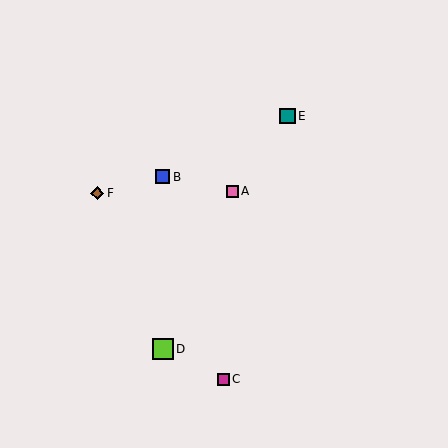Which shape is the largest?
The lime square (labeled D) is the largest.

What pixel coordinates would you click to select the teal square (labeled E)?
Click at (288, 116) to select the teal square E.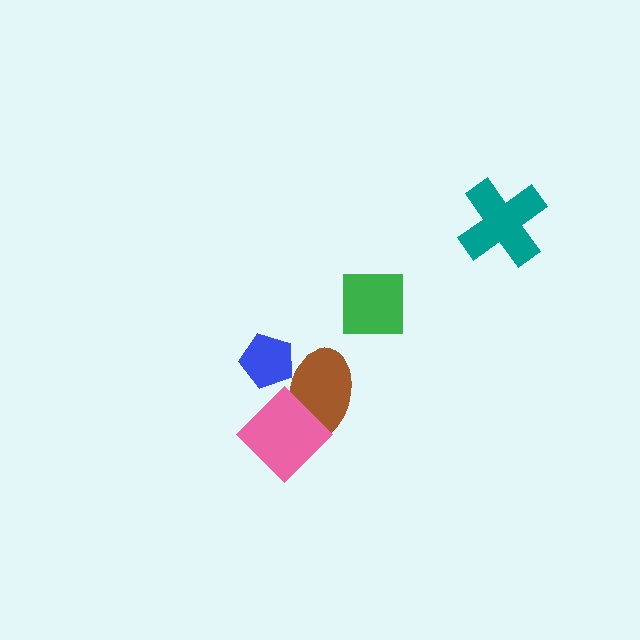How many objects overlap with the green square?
0 objects overlap with the green square.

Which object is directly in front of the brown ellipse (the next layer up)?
The pink diamond is directly in front of the brown ellipse.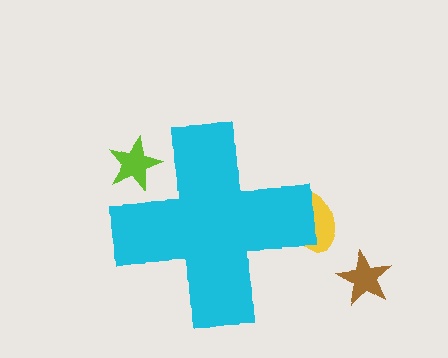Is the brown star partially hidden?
No, the brown star is fully visible.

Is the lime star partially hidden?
Yes, the lime star is partially hidden behind the cyan cross.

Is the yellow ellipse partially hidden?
Yes, the yellow ellipse is partially hidden behind the cyan cross.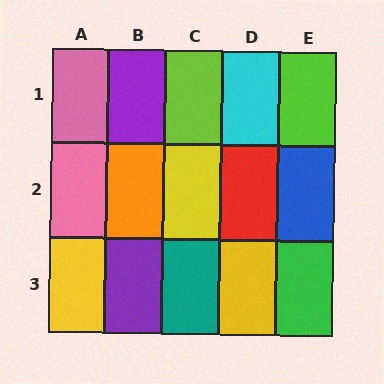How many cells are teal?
1 cell is teal.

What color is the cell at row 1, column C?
Lime.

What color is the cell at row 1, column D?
Cyan.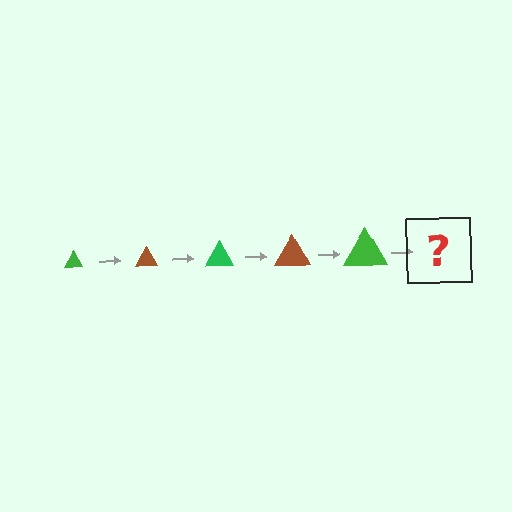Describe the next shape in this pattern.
It should be a brown triangle, larger than the previous one.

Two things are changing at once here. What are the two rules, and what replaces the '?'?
The two rules are that the triangle grows larger each step and the color cycles through green and brown. The '?' should be a brown triangle, larger than the previous one.